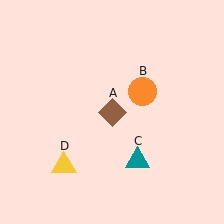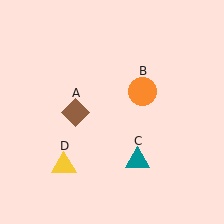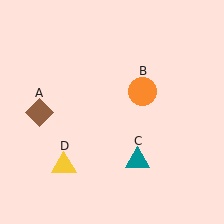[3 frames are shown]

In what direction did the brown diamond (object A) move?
The brown diamond (object A) moved left.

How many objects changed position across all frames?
1 object changed position: brown diamond (object A).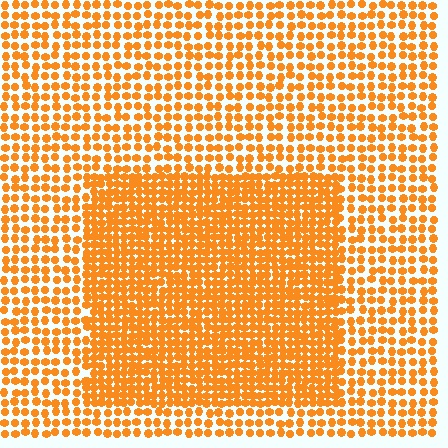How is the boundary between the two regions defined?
The boundary is defined by a change in element density (approximately 1.8x ratio). All elements are the same color, size, and shape.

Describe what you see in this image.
The image contains small orange elements arranged at two different densities. A rectangle-shaped region is visible where the elements are more densely packed than the surrounding area.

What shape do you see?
I see a rectangle.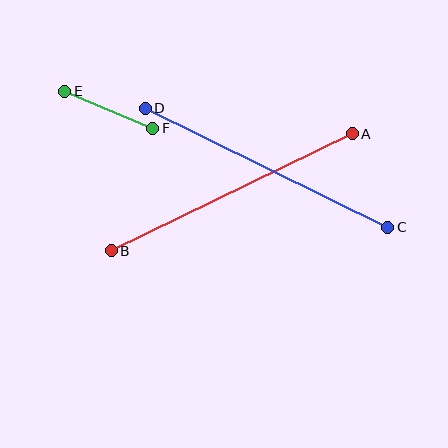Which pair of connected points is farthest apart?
Points C and D are farthest apart.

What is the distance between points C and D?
The distance is approximately 270 pixels.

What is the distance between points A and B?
The distance is approximately 268 pixels.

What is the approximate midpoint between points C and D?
The midpoint is at approximately (267, 168) pixels.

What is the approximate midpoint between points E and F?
The midpoint is at approximately (109, 110) pixels.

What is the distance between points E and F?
The distance is approximately 96 pixels.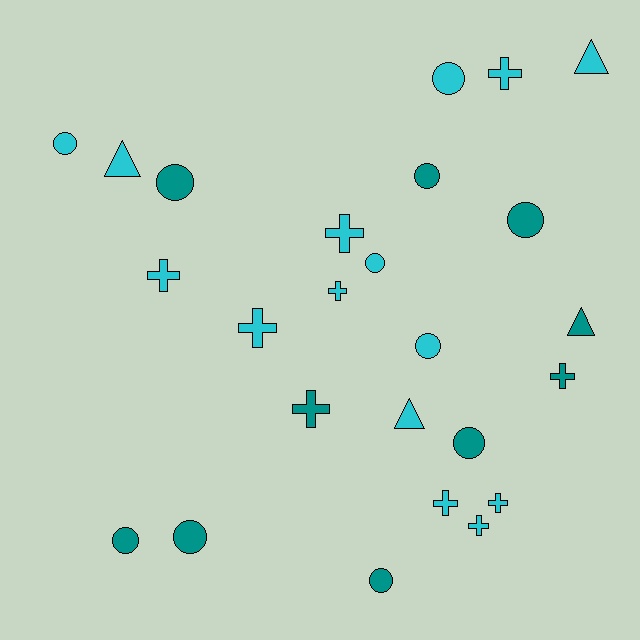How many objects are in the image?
There are 25 objects.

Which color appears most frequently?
Cyan, with 15 objects.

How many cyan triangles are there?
There are 3 cyan triangles.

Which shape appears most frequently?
Circle, with 11 objects.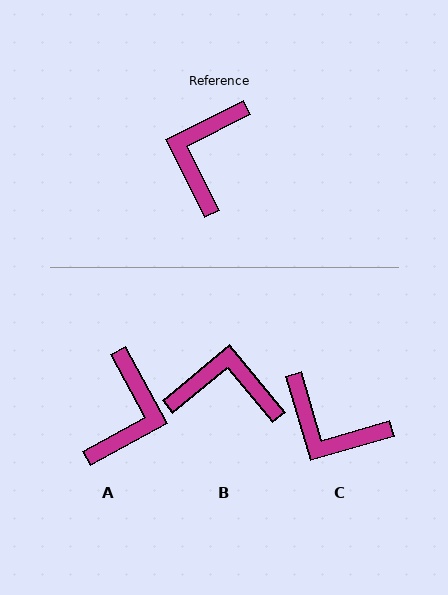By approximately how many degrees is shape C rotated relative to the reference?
Approximately 79 degrees counter-clockwise.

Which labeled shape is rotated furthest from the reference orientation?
A, about 178 degrees away.